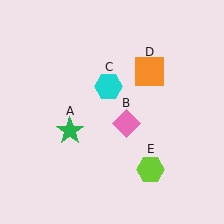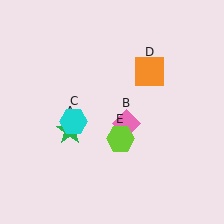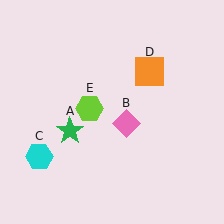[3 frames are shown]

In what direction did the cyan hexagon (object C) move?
The cyan hexagon (object C) moved down and to the left.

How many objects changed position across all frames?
2 objects changed position: cyan hexagon (object C), lime hexagon (object E).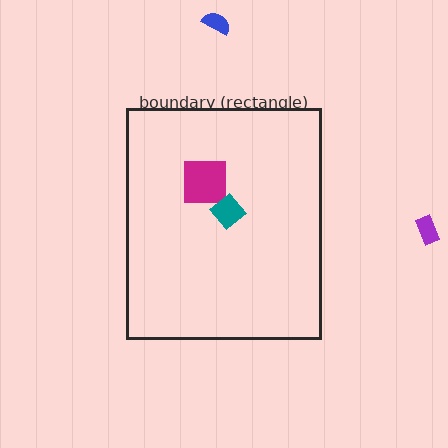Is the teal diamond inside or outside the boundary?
Inside.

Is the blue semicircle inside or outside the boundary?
Outside.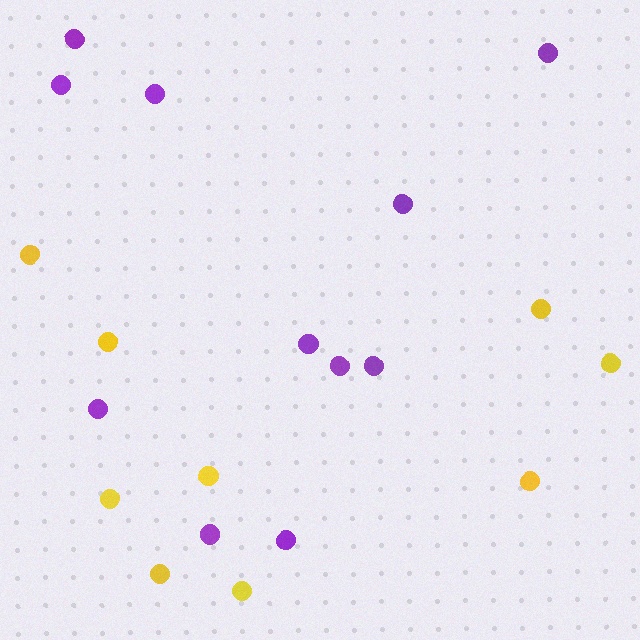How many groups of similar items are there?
There are 2 groups: one group of purple circles (11) and one group of yellow circles (9).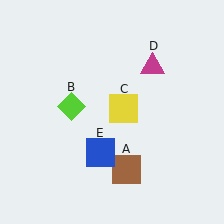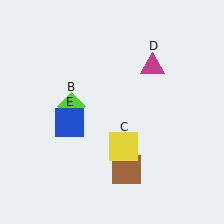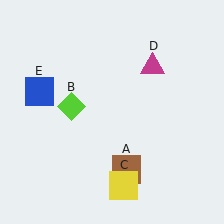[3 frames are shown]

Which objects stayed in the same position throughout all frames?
Brown square (object A) and lime diamond (object B) and magenta triangle (object D) remained stationary.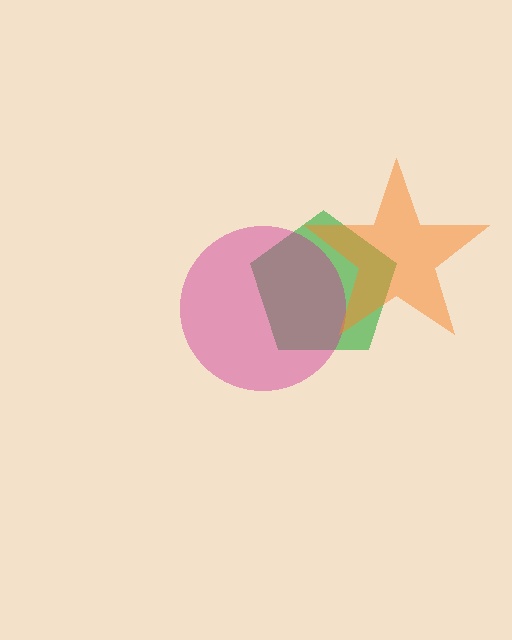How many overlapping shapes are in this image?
There are 3 overlapping shapes in the image.